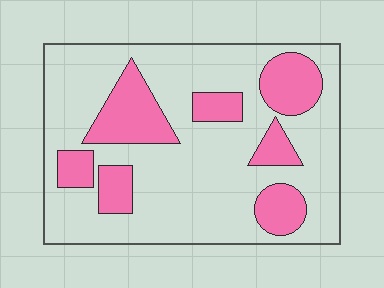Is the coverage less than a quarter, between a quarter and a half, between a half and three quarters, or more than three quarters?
Between a quarter and a half.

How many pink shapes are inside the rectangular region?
7.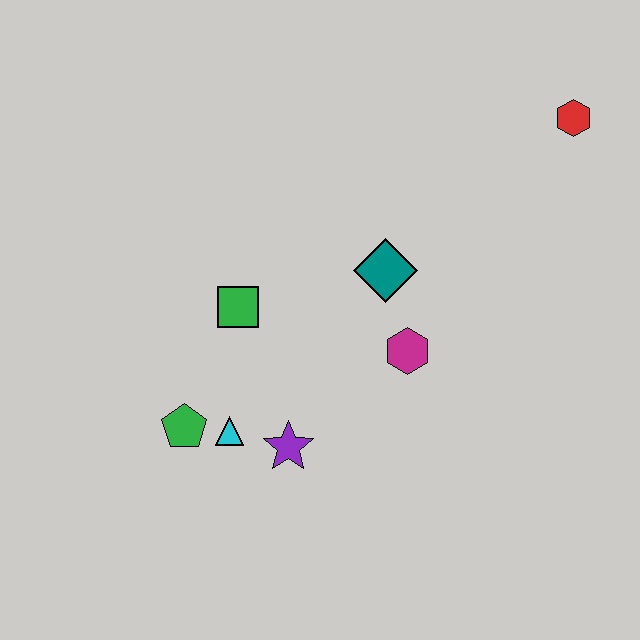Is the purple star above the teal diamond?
No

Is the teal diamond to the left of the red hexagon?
Yes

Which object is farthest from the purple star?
The red hexagon is farthest from the purple star.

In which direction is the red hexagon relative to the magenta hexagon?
The red hexagon is above the magenta hexagon.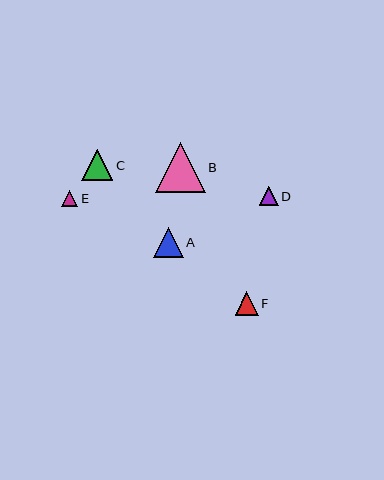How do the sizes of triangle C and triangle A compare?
Triangle C and triangle A are approximately the same size.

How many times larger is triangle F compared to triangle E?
Triangle F is approximately 1.4 times the size of triangle E.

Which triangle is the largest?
Triangle B is the largest with a size of approximately 50 pixels.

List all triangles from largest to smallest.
From largest to smallest: B, C, A, F, D, E.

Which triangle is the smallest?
Triangle E is the smallest with a size of approximately 16 pixels.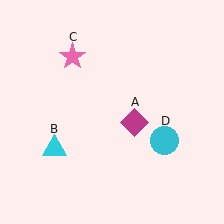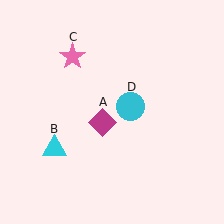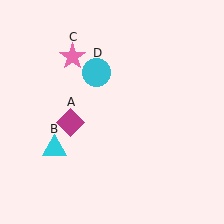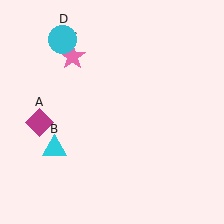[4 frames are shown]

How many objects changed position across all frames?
2 objects changed position: magenta diamond (object A), cyan circle (object D).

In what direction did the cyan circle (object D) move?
The cyan circle (object D) moved up and to the left.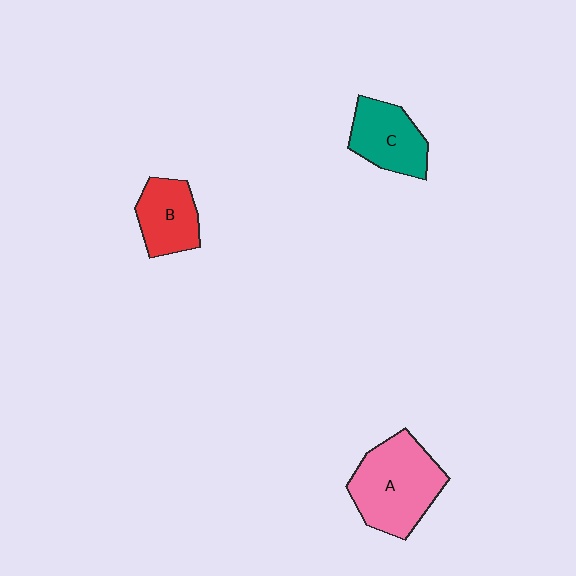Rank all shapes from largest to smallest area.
From largest to smallest: A (pink), C (teal), B (red).